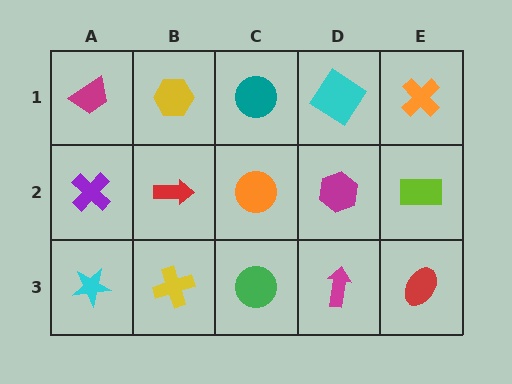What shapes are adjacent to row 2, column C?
A teal circle (row 1, column C), a green circle (row 3, column C), a red arrow (row 2, column B), a magenta hexagon (row 2, column D).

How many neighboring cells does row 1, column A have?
2.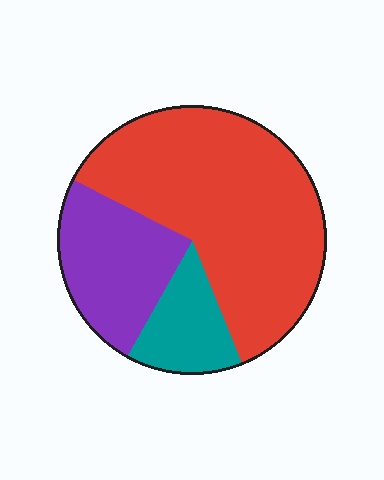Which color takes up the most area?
Red, at roughly 60%.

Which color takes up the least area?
Teal, at roughly 15%.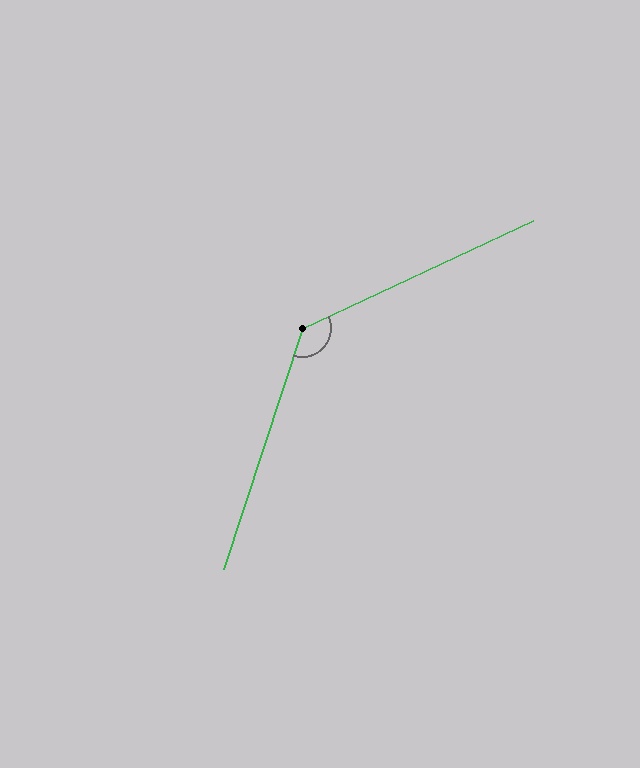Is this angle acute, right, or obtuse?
It is obtuse.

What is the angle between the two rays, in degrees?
Approximately 133 degrees.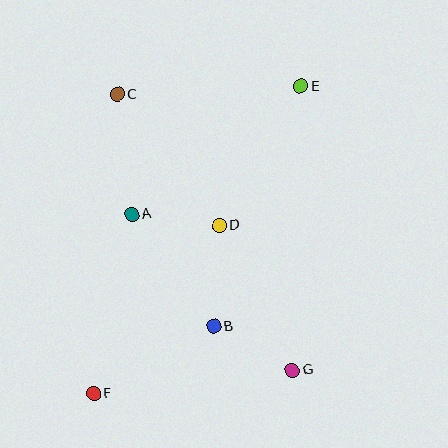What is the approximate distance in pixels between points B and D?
The distance between B and D is approximately 101 pixels.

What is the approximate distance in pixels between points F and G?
The distance between F and G is approximately 200 pixels.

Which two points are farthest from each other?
Points E and F are farthest from each other.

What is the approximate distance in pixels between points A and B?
The distance between A and B is approximately 139 pixels.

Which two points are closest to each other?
Points A and D are closest to each other.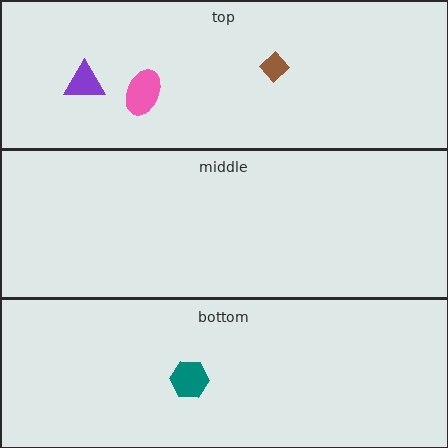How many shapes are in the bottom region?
1.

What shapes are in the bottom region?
The teal hexagon.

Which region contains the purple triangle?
The top region.